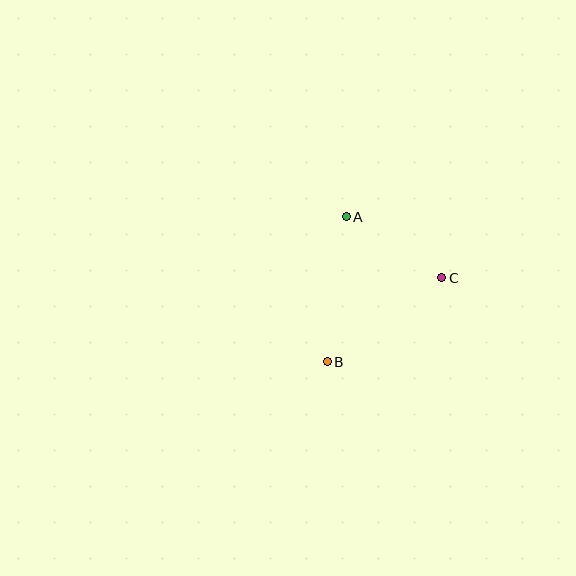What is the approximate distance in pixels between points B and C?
The distance between B and C is approximately 142 pixels.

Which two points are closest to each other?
Points A and C are closest to each other.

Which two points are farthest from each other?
Points A and B are farthest from each other.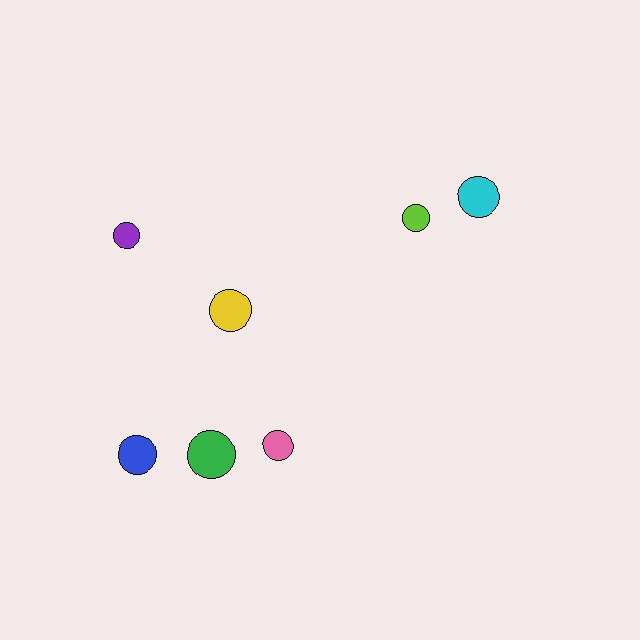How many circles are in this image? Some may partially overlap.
There are 7 circles.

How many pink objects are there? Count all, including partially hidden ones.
There is 1 pink object.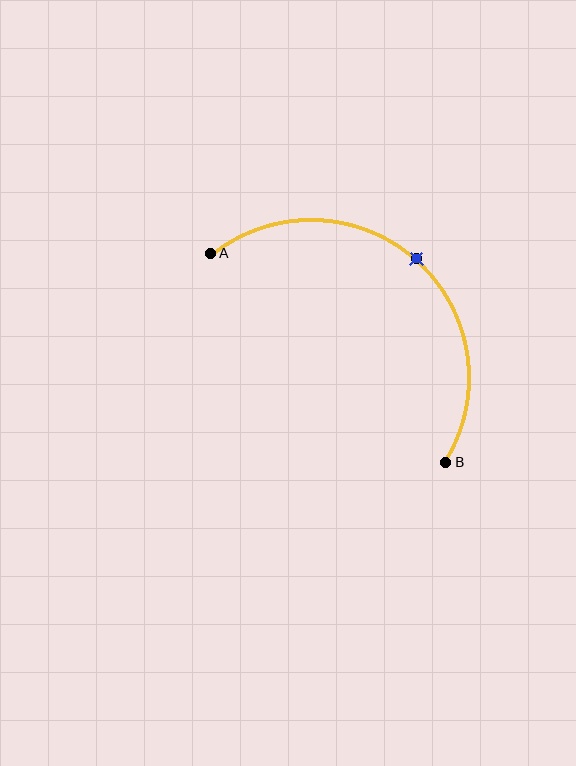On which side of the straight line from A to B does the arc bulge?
The arc bulges above and to the right of the straight line connecting A and B.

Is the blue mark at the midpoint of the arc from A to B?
Yes. The blue mark lies on the arc at equal arc-length from both A and B — it is the arc midpoint.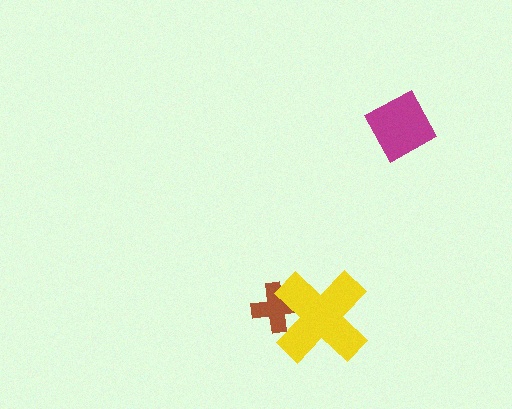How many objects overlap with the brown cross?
1 object overlaps with the brown cross.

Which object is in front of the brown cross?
The yellow cross is in front of the brown cross.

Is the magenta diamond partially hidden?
No, no other shape covers it.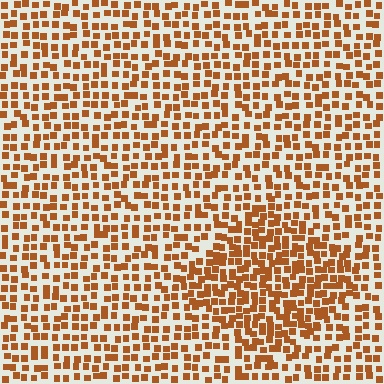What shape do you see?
I see a diamond.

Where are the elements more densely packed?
The elements are more densely packed inside the diamond boundary.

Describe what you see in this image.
The image contains small brown elements arranged at two different densities. A diamond-shaped region is visible where the elements are more densely packed than the surrounding area.